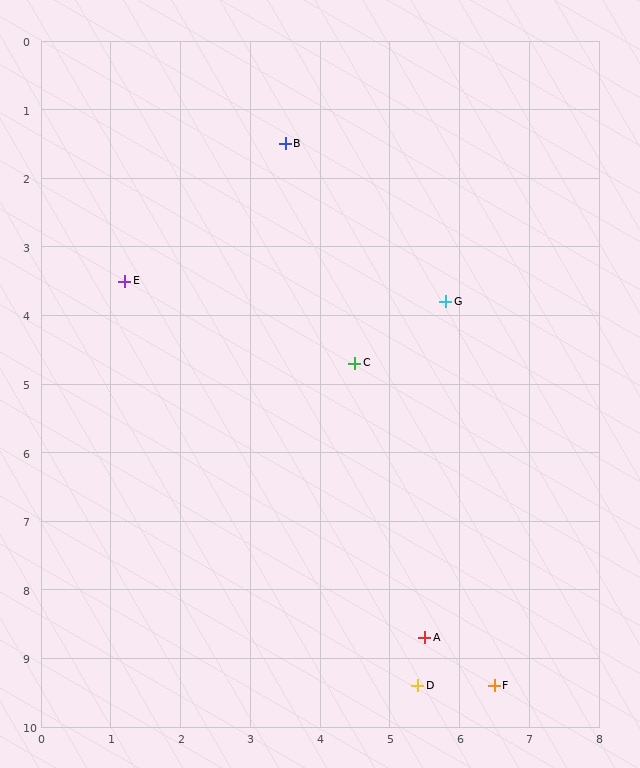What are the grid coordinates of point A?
Point A is at approximately (5.5, 8.7).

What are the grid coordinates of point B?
Point B is at approximately (3.5, 1.5).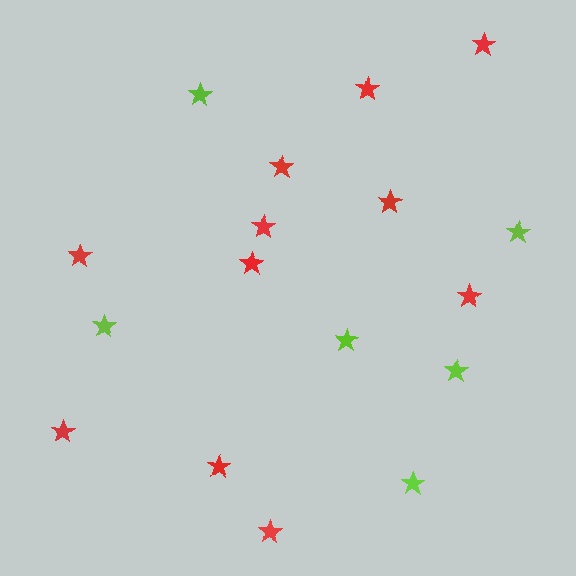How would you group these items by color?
There are 2 groups: one group of red stars (11) and one group of lime stars (6).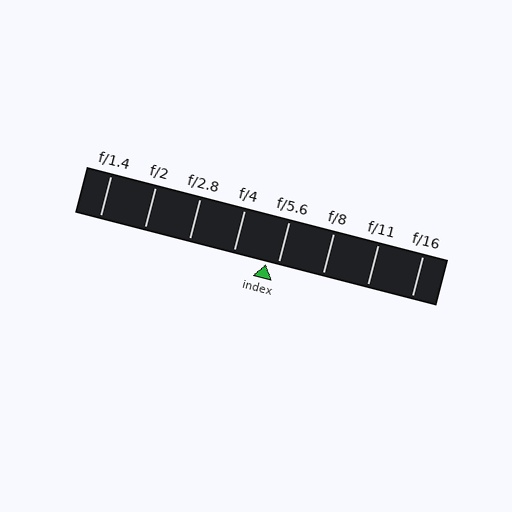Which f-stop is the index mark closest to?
The index mark is closest to f/5.6.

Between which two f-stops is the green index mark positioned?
The index mark is between f/4 and f/5.6.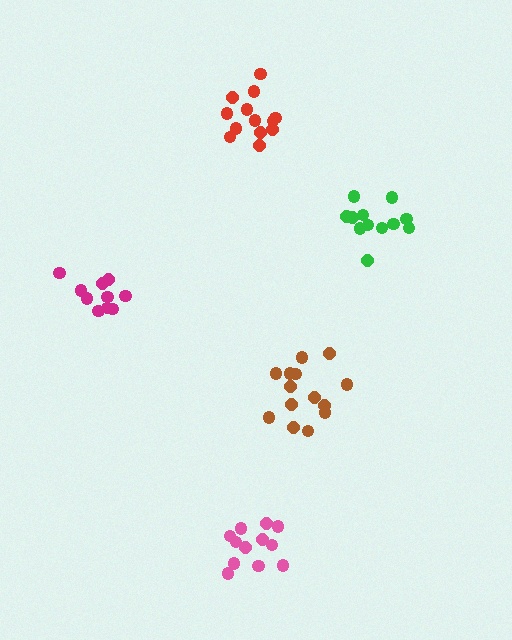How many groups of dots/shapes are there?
There are 5 groups.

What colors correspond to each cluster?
The clusters are colored: magenta, pink, red, green, brown.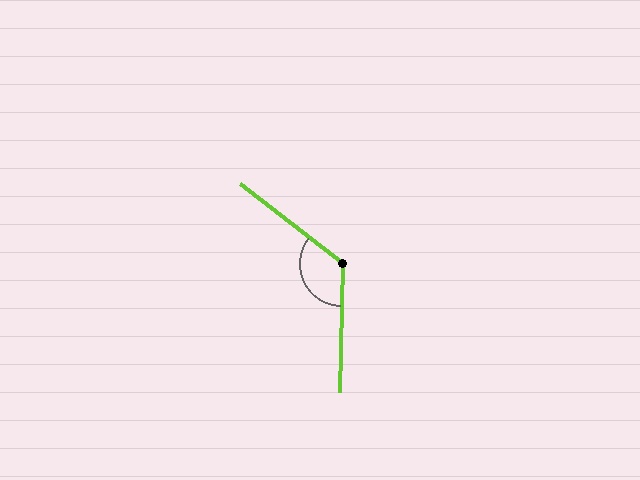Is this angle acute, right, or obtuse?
It is obtuse.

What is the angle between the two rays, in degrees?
Approximately 127 degrees.